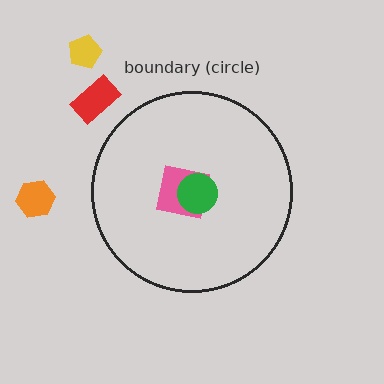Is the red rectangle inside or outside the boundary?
Outside.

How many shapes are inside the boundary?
2 inside, 3 outside.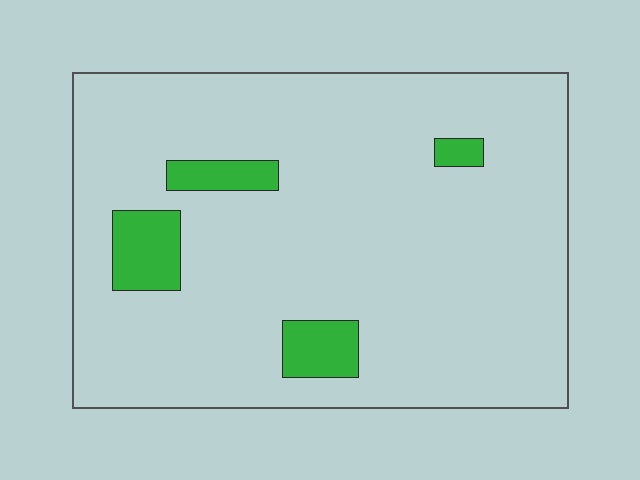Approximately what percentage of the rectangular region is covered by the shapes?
Approximately 10%.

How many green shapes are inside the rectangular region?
4.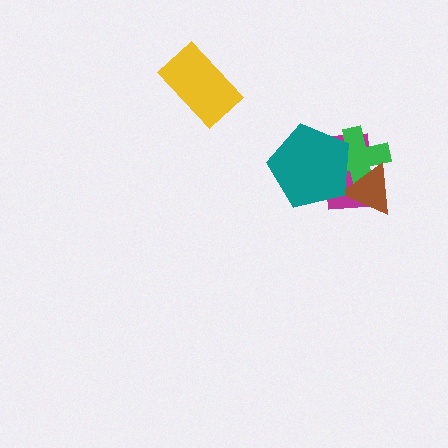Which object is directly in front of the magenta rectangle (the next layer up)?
The green cross is directly in front of the magenta rectangle.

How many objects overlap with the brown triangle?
3 objects overlap with the brown triangle.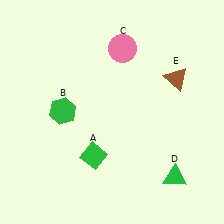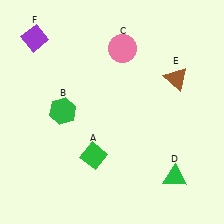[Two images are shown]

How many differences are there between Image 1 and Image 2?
There is 1 difference between the two images.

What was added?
A purple diamond (F) was added in Image 2.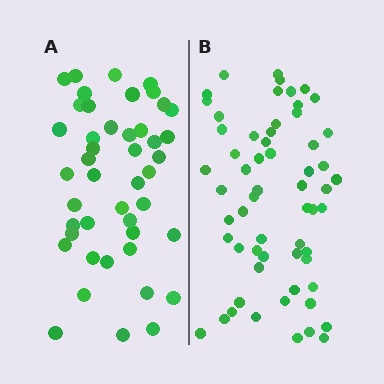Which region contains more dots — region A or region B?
Region B (the right region) has more dots.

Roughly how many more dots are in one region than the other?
Region B has approximately 15 more dots than region A.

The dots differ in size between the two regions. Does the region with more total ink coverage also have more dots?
No. Region A has more total ink coverage because its dots are larger, but region B actually contains more individual dots. Total area can be misleading — the number of items is what matters here.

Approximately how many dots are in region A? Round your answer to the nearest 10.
About 40 dots. (The exact count is 45, which rounds to 40.)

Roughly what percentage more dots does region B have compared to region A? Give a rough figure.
About 35% more.